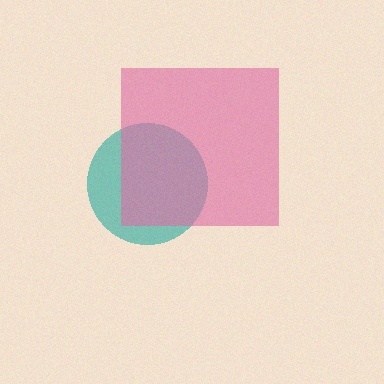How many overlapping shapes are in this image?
There are 2 overlapping shapes in the image.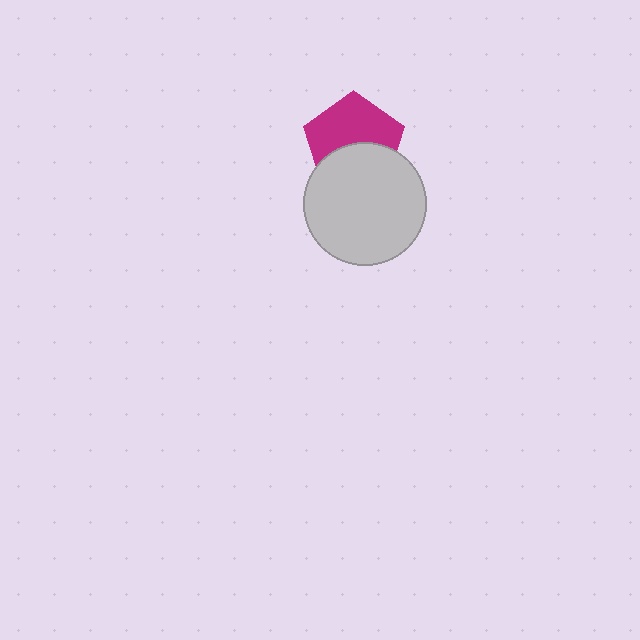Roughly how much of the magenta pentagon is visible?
About half of it is visible (roughly 57%).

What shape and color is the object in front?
The object in front is a light gray circle.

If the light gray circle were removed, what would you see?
You would see the complete magenta pentagon.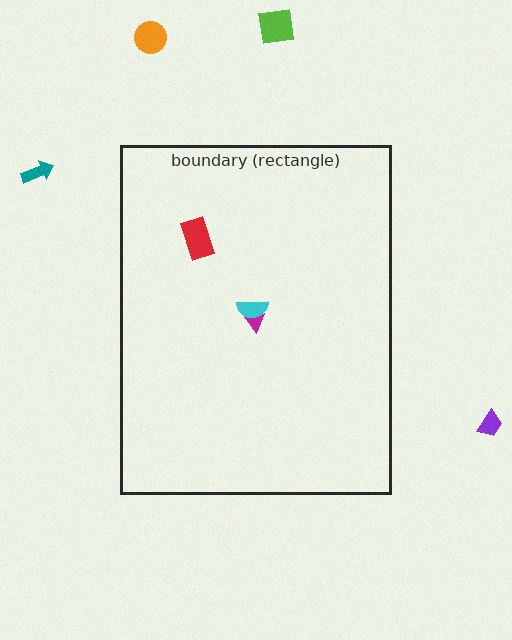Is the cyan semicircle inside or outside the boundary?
Inside.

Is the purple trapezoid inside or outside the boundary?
Outside.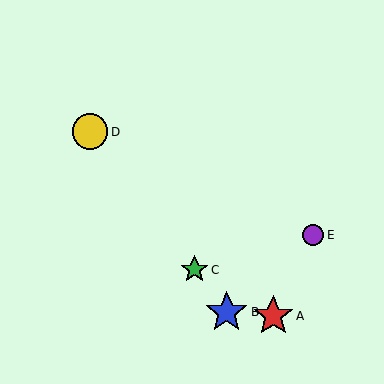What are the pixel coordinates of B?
Object B is at (227, 312).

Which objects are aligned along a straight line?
Objects B, C, D are aligned along a straight line.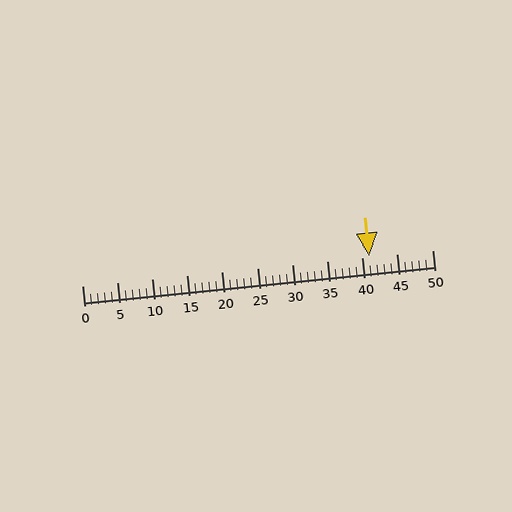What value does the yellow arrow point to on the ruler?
The yellow arrow points to approximately 41.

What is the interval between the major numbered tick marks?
The major tick marks are spaced 5 units apart.